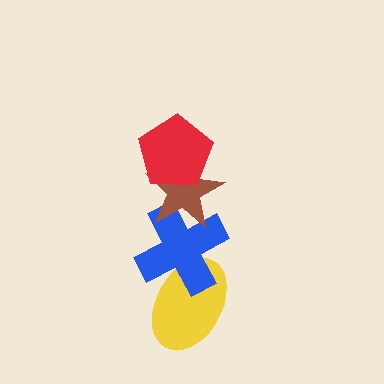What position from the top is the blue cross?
The blue cross is 3rd from the top.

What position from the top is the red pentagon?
The red pentagon is 1st from the top.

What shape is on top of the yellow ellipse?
The blue cross is on top of the yellow ellipse.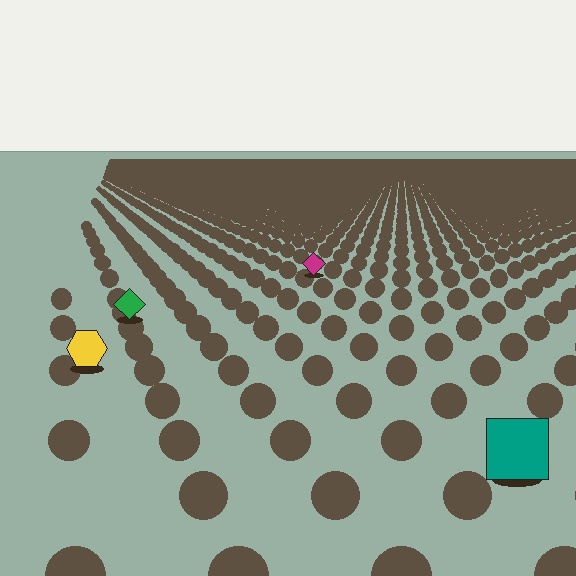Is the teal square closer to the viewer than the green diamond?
Yes. The teal square is closer — you can tell from the texture gradient: the ground texture is coarser near it.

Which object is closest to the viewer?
The teal square is closest. The texture marks near it are larger and more spread out.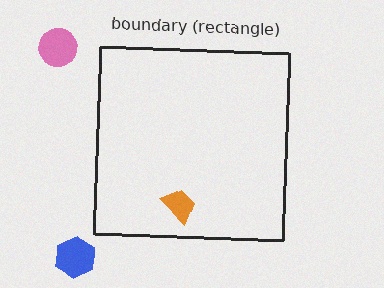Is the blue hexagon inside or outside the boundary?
Outside.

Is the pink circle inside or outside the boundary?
Outside.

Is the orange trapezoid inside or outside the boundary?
Inside.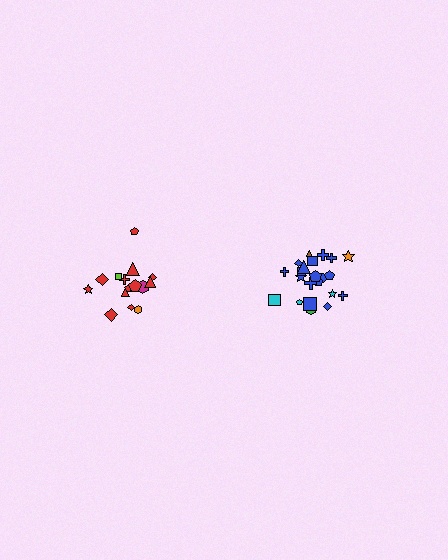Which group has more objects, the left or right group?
The right group.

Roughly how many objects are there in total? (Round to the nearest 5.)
Roughly 35 objects in total.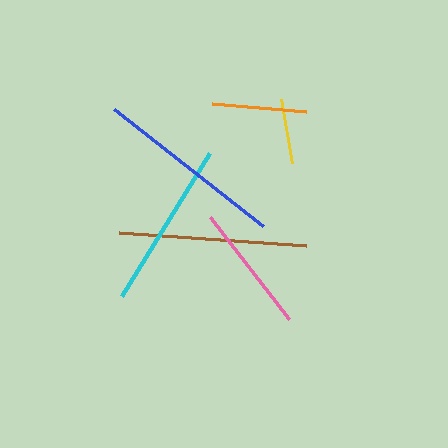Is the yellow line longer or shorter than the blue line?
The blue line is longer than the yellow line.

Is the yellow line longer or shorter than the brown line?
The brown line is longer than the yellow line.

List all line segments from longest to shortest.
From longest to shortest: blue, brown, cyan, pink, orange, yellow.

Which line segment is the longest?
The blue line is the longest at approximately 189 pixels.